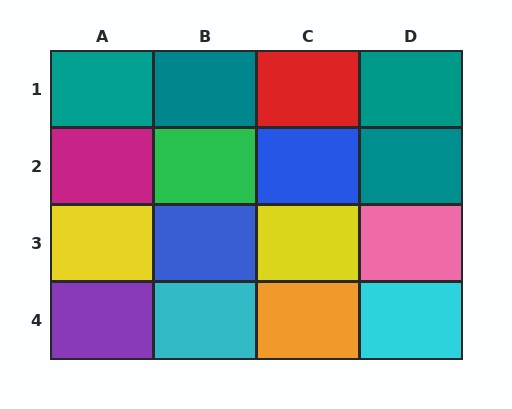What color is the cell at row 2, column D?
Teal.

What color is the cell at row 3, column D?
Pink.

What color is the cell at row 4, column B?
Cyan.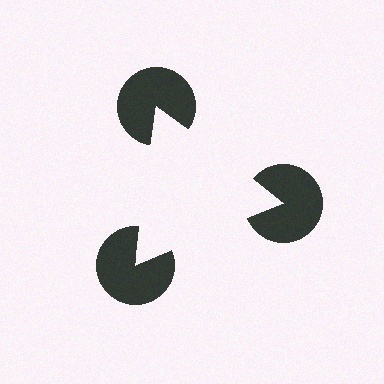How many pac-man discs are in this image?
There are 3 — one at each vertex of the illusory triangle.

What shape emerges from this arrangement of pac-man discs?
An illusory triangle — its edges are inferred from the aligned wedge cuts in the pac-man discs, not physically drawn.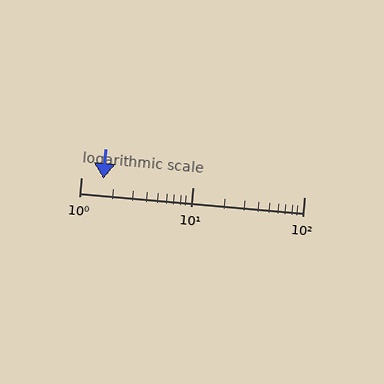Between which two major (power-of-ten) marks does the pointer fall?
The pointer is between 1 and 10.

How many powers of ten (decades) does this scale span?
The scale spans 2 decades, from 1 to 100.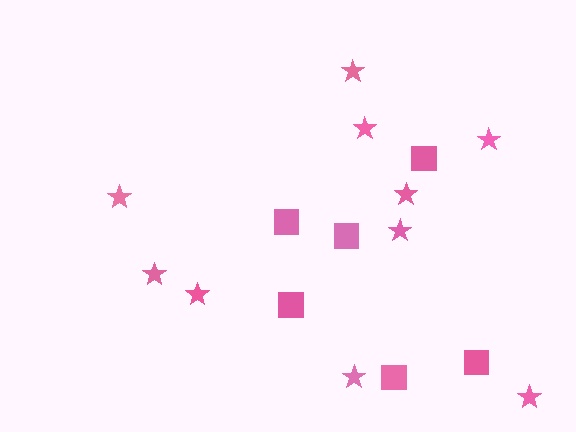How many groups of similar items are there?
There are 2 groups: one group of stars (10) and one group of squares (6).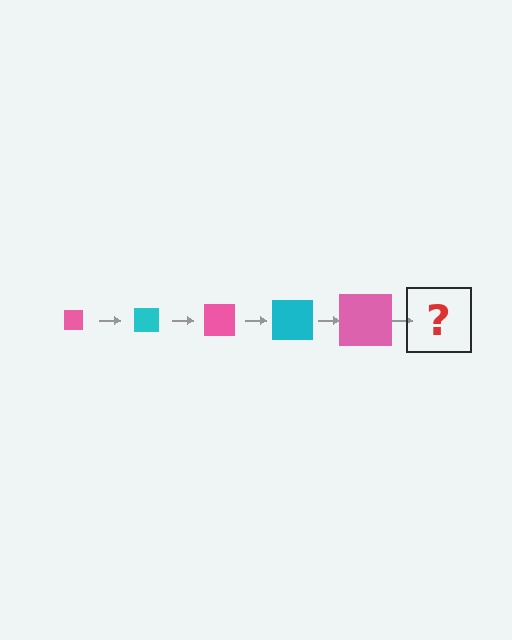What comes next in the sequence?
The next element should be a cyan square, larger than the previous one.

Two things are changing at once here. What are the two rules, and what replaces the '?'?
The two rules are that the square grows larger each step and the color cycles through pink and cyan. The '?' should be a cyan square, larger than the previous one.